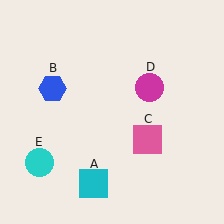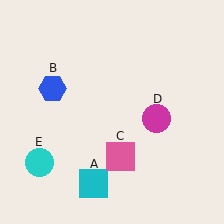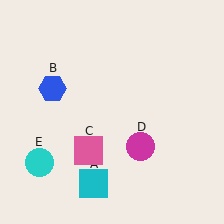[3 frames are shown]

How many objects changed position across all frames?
2 objects changed position: pink square (object C), magenta circle (object D).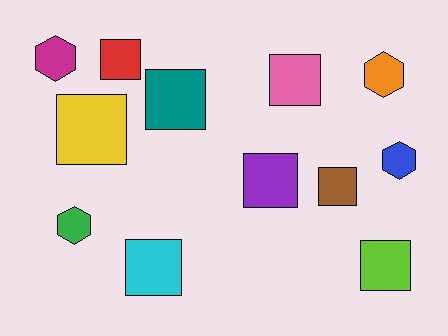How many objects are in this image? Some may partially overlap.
There are 12 objects.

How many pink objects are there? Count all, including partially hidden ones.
There is 1 pink object.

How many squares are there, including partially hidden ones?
There are 8 squares.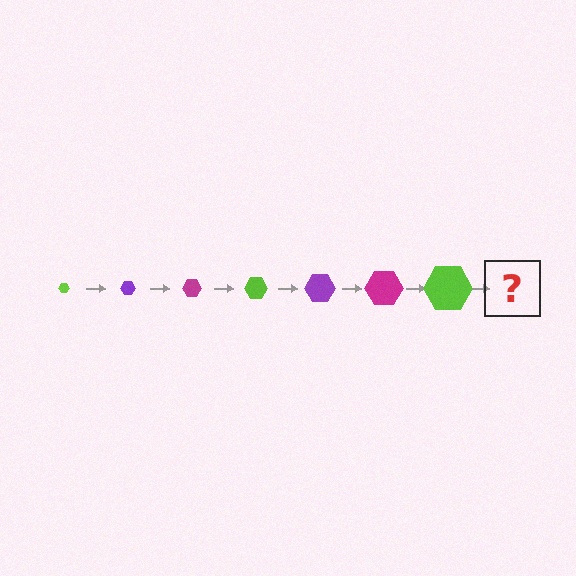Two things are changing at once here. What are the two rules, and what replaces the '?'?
The two rules are that the hexagon grows larger each step and the color cycles through lime, purple, and magenta. The '?' should be a purple hexagon, larger than the previous one.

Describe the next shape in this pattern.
It should be a purple hexagon, larger than the previous one.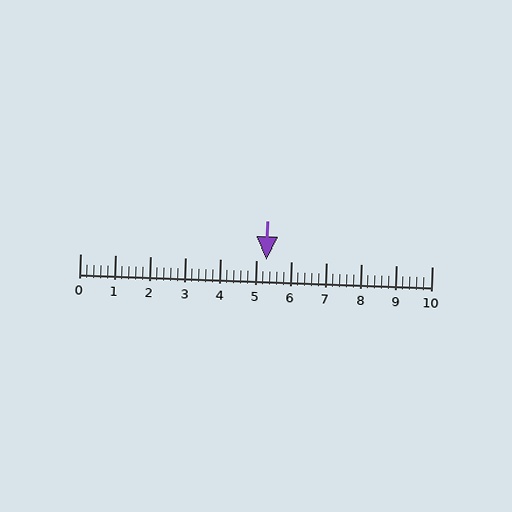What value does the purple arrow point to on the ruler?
The purple arrow points to approximately 5.3.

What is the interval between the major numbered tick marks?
The major tick marks are spaced 1 units apart.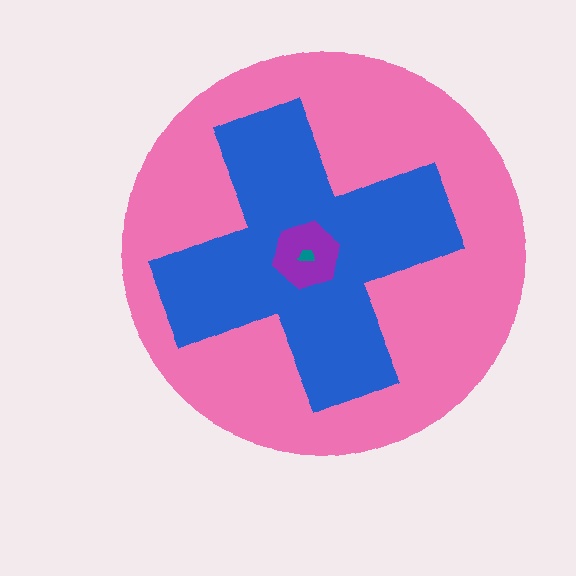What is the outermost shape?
The pink circle.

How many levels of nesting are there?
4.